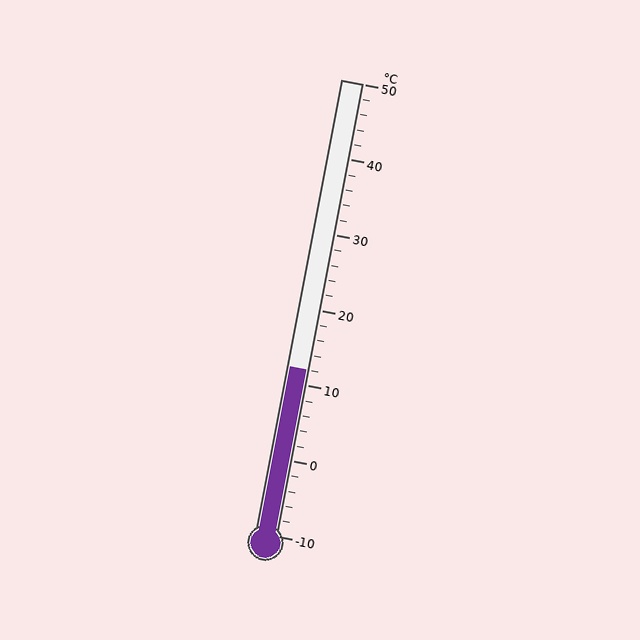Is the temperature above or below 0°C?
The temperature is above 0°C.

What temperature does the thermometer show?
The thermometer shows approximately 12°C.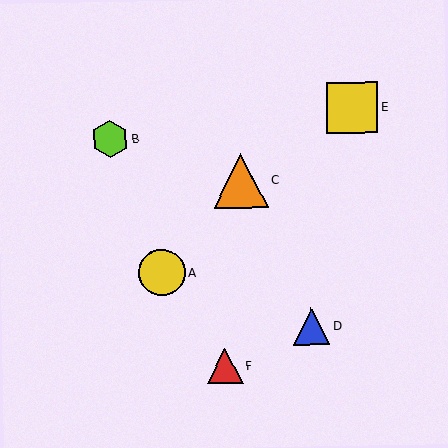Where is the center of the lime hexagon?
The center of the lime hexagon is at (110, 139).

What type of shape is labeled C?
Shape C is an orange triangle.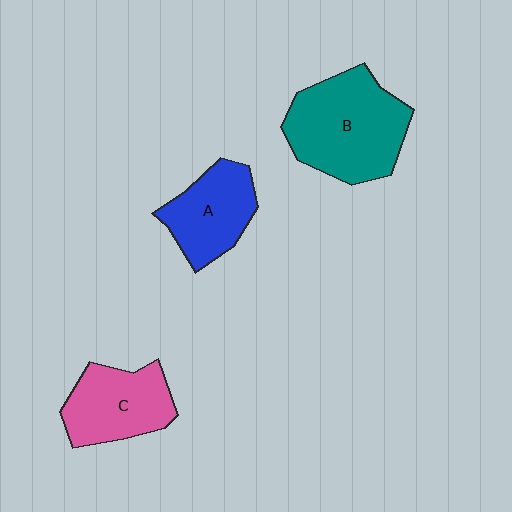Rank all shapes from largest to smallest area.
From largest to smallest: B (teal), C (pink), A (blue).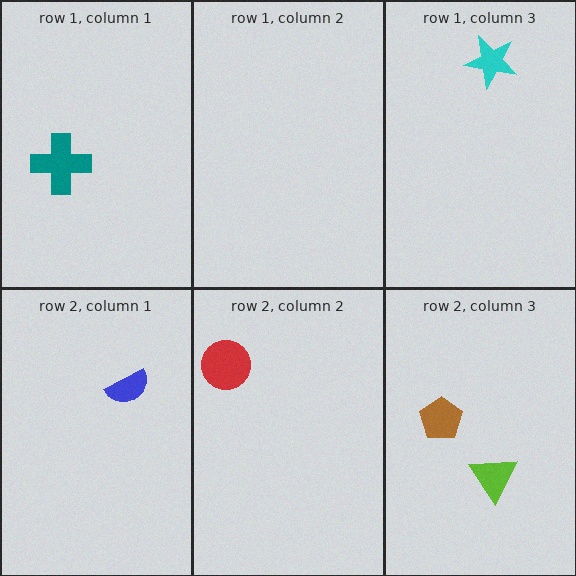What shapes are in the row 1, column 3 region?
The cyan star.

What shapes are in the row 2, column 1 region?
The blue semicircle.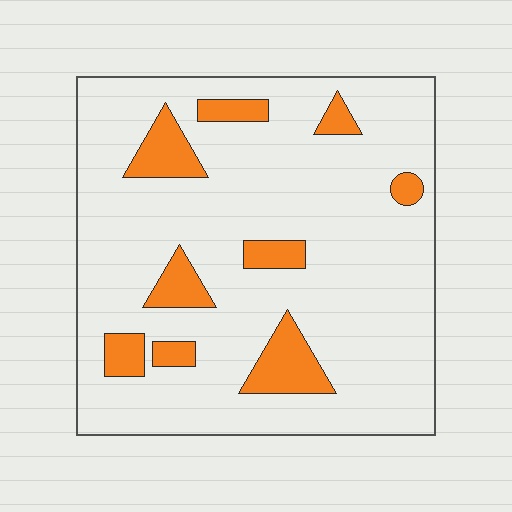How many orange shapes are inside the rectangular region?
9.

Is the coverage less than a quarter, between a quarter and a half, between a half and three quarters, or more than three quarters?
Less than a quarter.